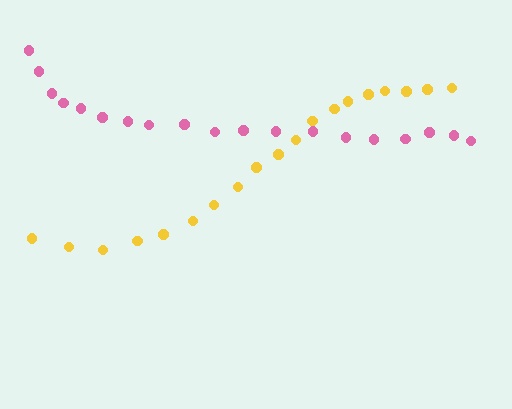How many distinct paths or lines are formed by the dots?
There are 2 distinct paths.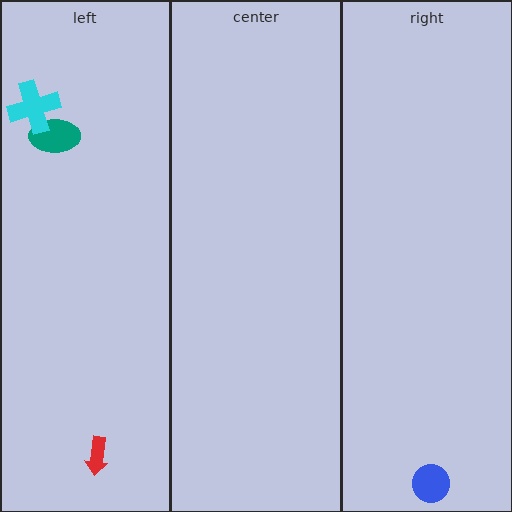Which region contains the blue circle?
The right region.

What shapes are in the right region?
The blue circle.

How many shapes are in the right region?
1.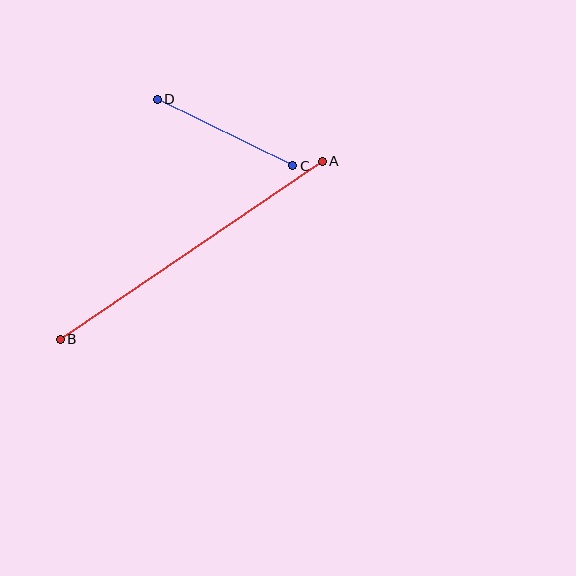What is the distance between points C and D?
The distance is approximately 151 pixels.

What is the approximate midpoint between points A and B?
The midpoint is at approximately (191, 250) pixels.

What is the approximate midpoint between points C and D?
The midpoint is at approximately (225, 133) pixels.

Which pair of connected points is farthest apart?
Points A and B are farthest apart.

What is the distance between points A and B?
The distance is approximately 317 pixels.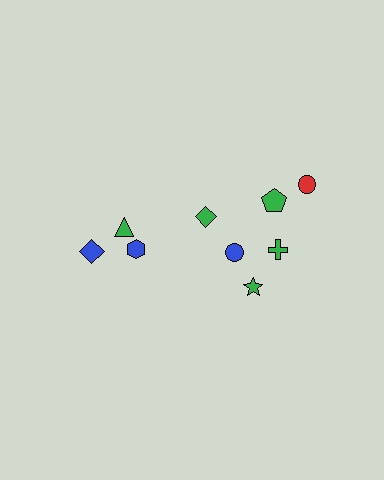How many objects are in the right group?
There are 6 objects.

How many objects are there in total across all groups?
There are 9 objects.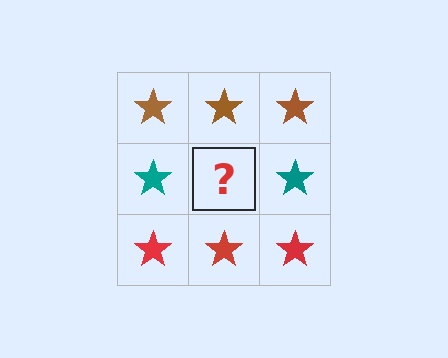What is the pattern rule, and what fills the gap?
The rule is that each row has a consistent color. The gap should be filled with a teal star.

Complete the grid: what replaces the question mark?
The question mark should be replaced with a teal star.